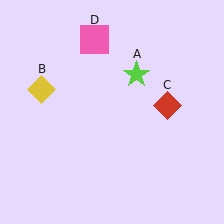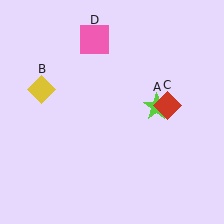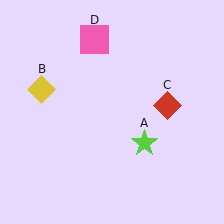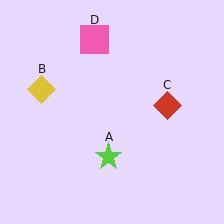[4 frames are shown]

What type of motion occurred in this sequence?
The lime star (object A) rotated clockwise around the center of the scene.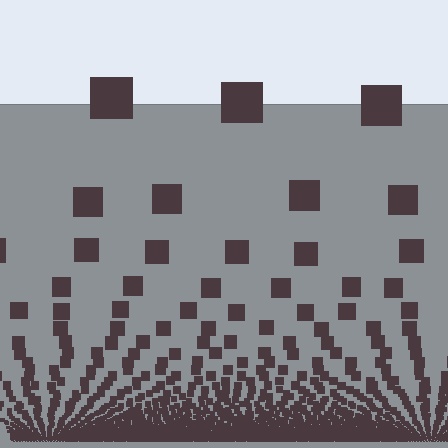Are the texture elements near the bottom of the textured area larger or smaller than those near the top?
Smaller. The gradient is inverted — elements near the bottom are smaller and denser.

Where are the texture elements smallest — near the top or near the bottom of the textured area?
Near the bottom.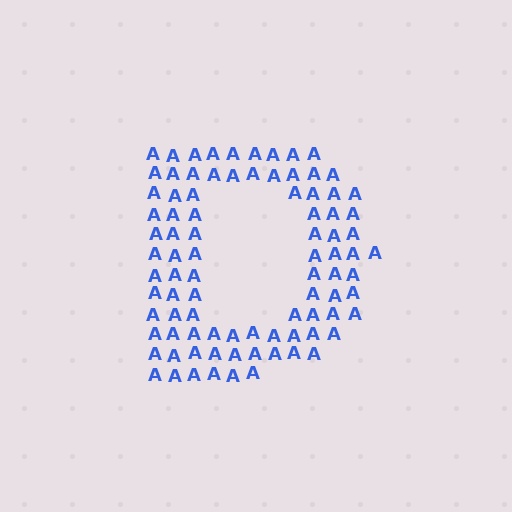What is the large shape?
The large shape is the letter D.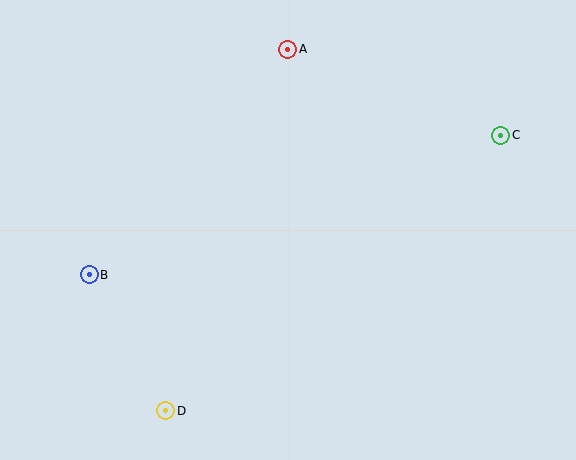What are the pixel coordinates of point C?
Point C is at (501, 135).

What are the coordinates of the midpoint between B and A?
The midpoint between B and A is at (188, 162).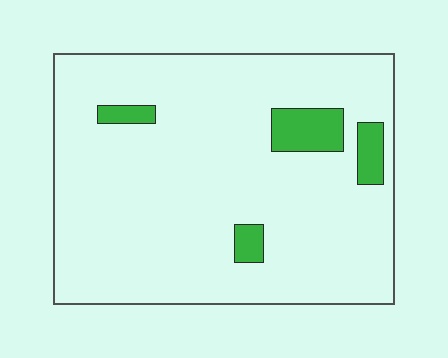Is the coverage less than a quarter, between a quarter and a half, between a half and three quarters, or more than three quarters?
Less than a quarter.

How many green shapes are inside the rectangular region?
4.